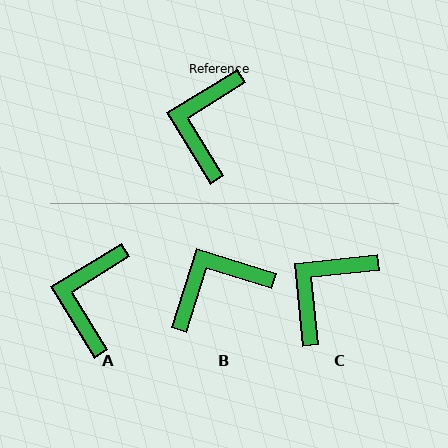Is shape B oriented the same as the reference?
No, it is off by about 49 degrees.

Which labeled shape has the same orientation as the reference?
A.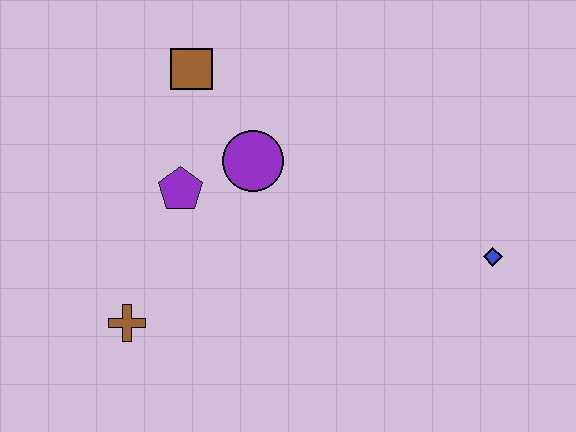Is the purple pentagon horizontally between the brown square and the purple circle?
No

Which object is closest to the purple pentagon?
The purple circle is closest to the purple pentagon.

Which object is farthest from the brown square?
The blue diamond is farthest from the brown square.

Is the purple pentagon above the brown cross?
Yes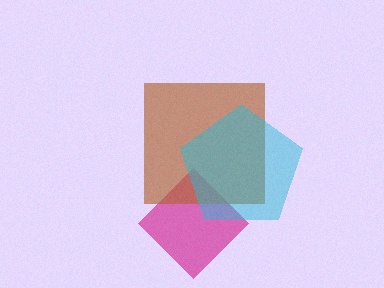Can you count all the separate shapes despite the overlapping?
Yes, there are 3 separate shapes.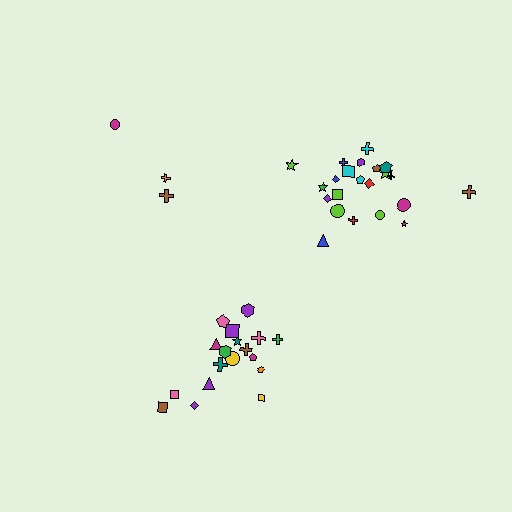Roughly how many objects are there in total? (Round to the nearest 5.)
Roughly 45 objects in total.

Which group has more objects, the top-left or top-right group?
The top-right group.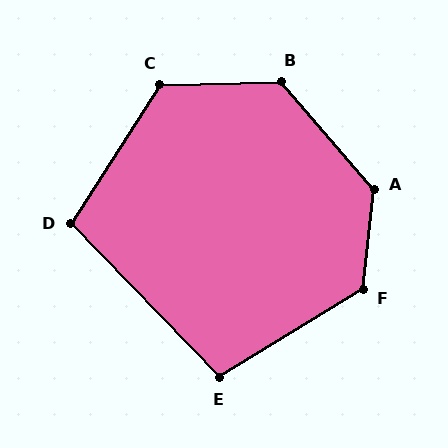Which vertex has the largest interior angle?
A, at approximately 133 degrees.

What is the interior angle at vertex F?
Approximately 128 degrees (obtuse).